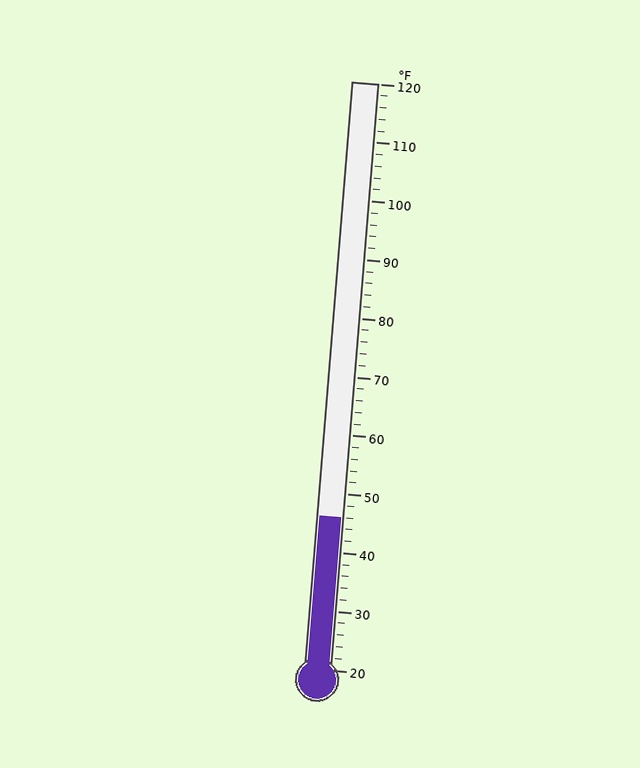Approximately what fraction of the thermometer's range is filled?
The thermometer is filled to approximately 25% of its range.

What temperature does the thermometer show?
The thermometer shows approximately 46°F.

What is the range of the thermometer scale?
The thermometer scale ranges from 20°F to 120°F.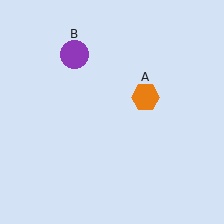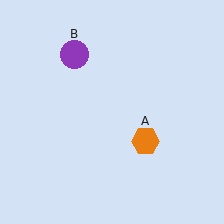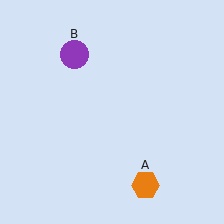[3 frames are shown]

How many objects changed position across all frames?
1 object changed position: orange hexagon (object A).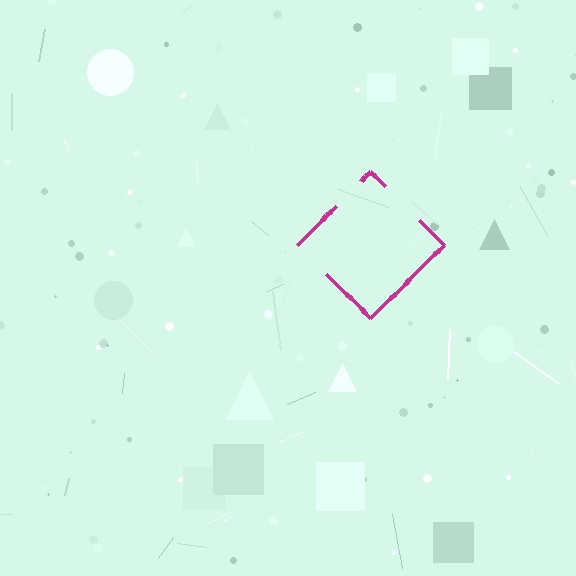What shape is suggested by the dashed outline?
The dashed outline suggests a diamond.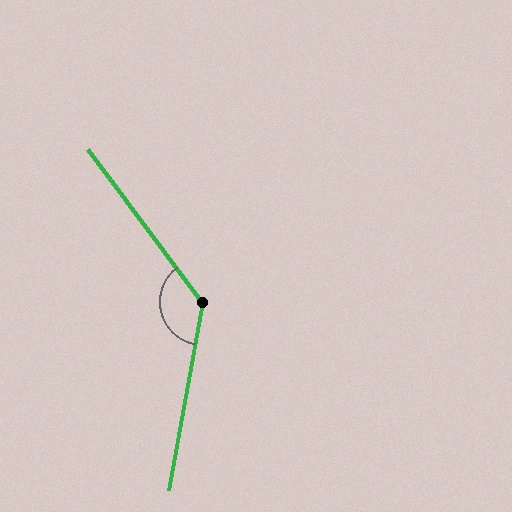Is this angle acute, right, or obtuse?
It is obtuse.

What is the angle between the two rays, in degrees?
Approximately 133 degrees.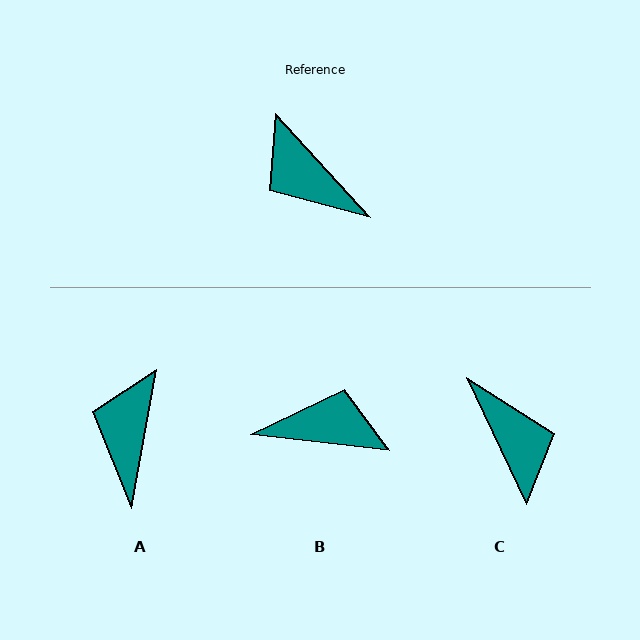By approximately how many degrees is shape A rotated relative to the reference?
Approximately 52 degrees clockwise.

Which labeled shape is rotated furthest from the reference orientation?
C, about 162 degrees away.